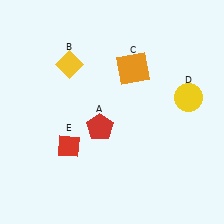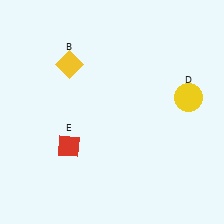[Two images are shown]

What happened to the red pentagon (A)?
The red pentagon (A) was removed in Image 2. It was in the bottom-left area of Image 1.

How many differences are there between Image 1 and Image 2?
There are 2 differences between the two images.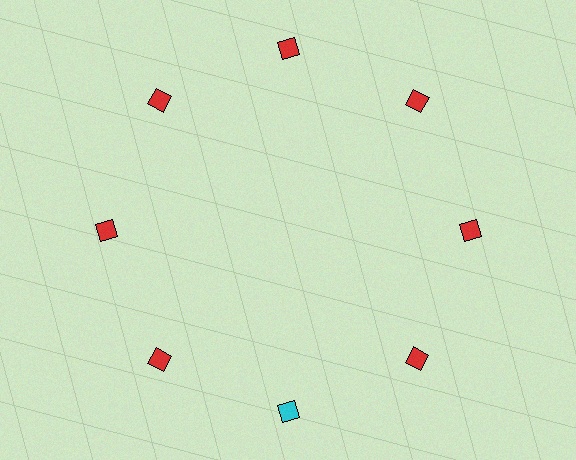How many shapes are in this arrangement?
There are 8 shapes arranged in a ring pattern.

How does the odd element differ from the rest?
It has a different color: cyan instead of red.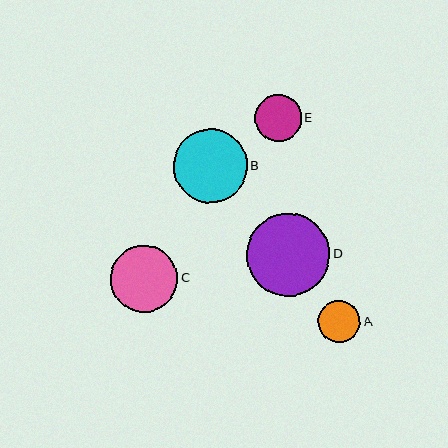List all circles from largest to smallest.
From largest to smallest: D, B, C, E, A.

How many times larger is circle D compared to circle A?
Circle D is approximately 2.0 times the size of circle A.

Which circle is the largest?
Circle D is the largest with a size of approximately 83 pixels.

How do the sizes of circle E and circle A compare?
Circle E and circle A are approximately the same size.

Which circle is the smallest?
Circle A is the smallest with a size of approximately 42 pixels.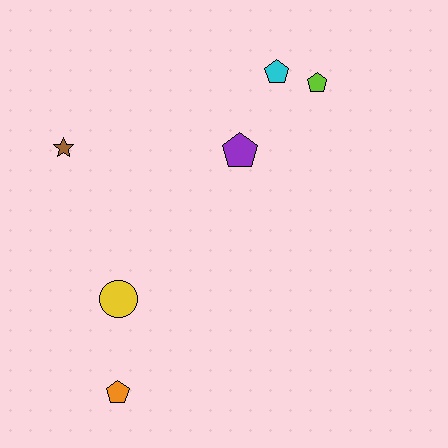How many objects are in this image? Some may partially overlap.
There are 6 objects.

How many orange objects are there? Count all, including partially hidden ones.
There is 1 orange object.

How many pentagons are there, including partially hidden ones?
There are 4 pentagons.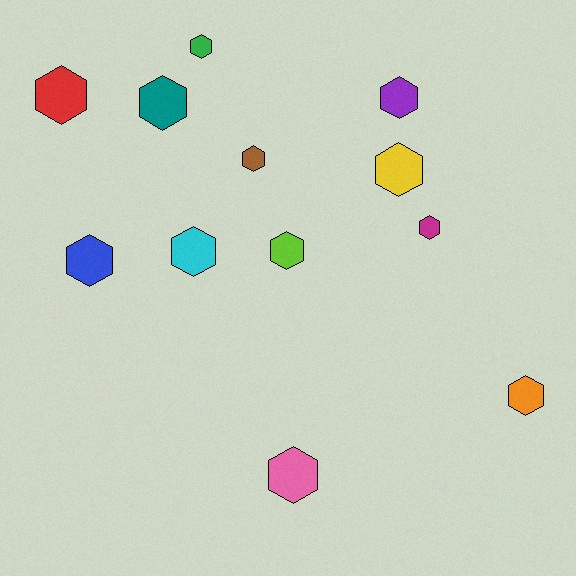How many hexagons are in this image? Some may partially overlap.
There are 12 hexagons.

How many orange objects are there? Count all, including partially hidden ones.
There is 1 orange object.